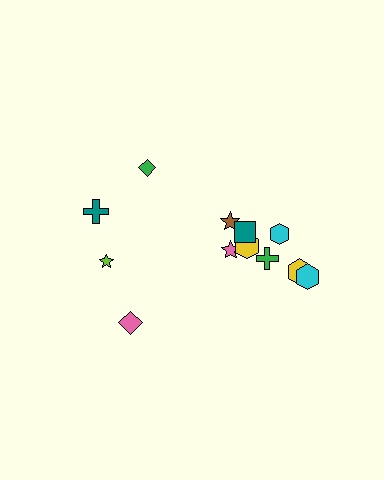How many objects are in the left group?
There are 4 objects.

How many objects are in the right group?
There are 8 objects.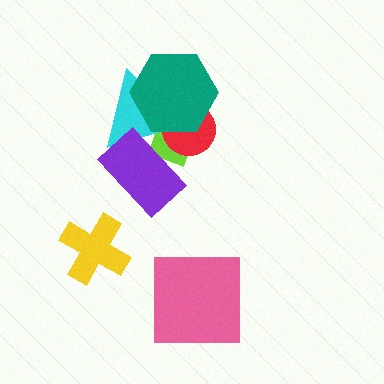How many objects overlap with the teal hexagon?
3 objects overlap with the teal hexagon.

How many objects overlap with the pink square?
0 objects overlap with the pink square.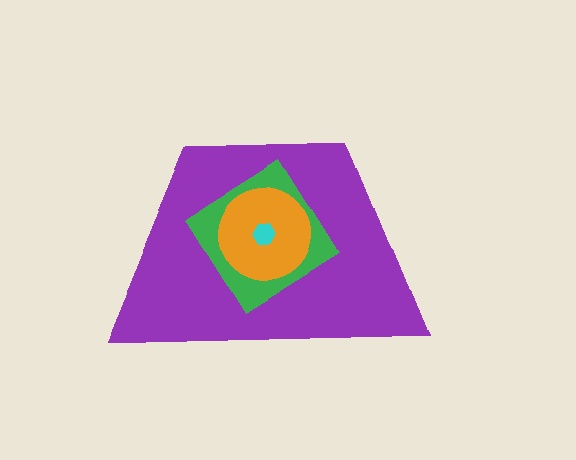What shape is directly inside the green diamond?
The orange circle.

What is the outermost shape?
The purple trapezoid.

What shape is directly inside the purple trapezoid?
The green diamond.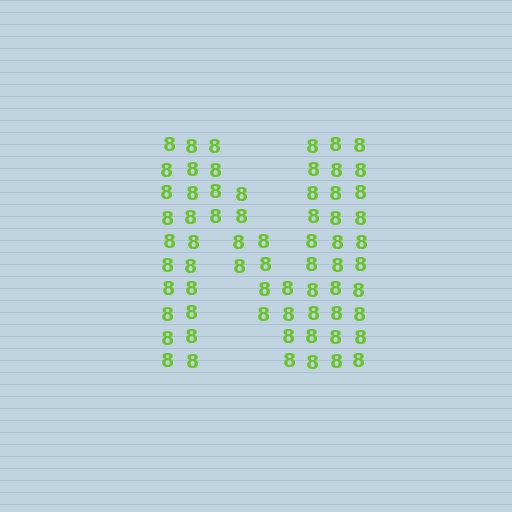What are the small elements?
The small elements are digit 8's.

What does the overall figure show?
The overall figure shows the letter N.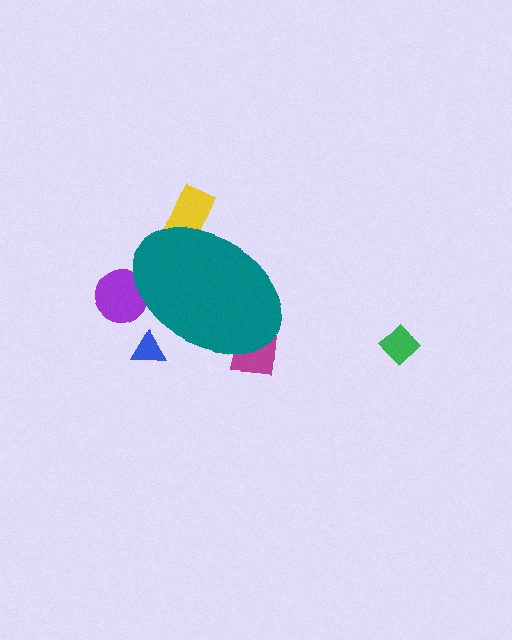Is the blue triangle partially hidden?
Yes, the blue triangle is partially hidden behind the teal ellipse.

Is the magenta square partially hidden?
Yes, the magenta square is partially hidden behind the teal ellipse.